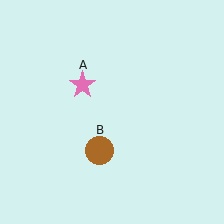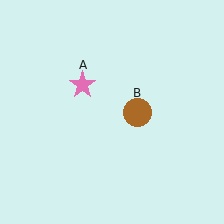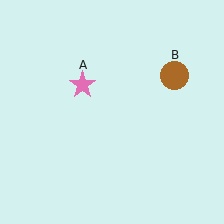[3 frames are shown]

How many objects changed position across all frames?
1 object changed position: brown circle (object B).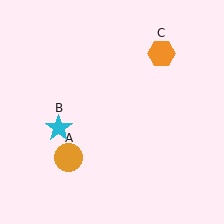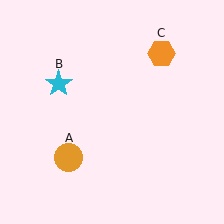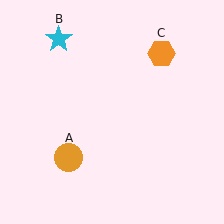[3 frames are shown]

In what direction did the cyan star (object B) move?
The cyan star (object B) moved up.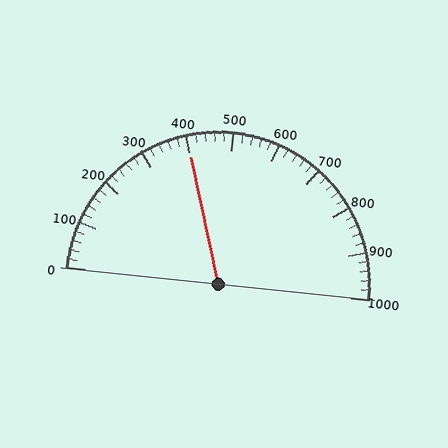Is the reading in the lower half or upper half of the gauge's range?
The reading is in the lower half of the range (0 to 1000).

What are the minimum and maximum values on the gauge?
The gauge ranges from 0 to 1000.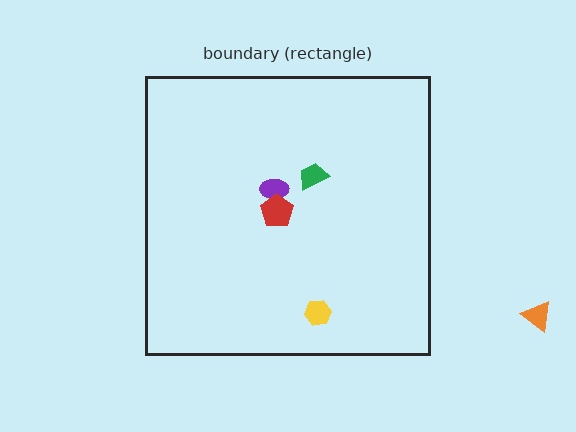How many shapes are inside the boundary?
4 inside, 1 outside.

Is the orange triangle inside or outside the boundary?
Outside.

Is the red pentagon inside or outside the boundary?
Inside.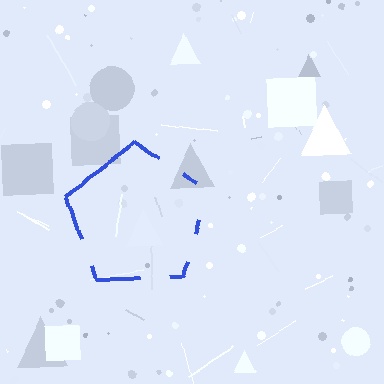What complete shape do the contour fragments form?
The contour fragments form a pentagon.